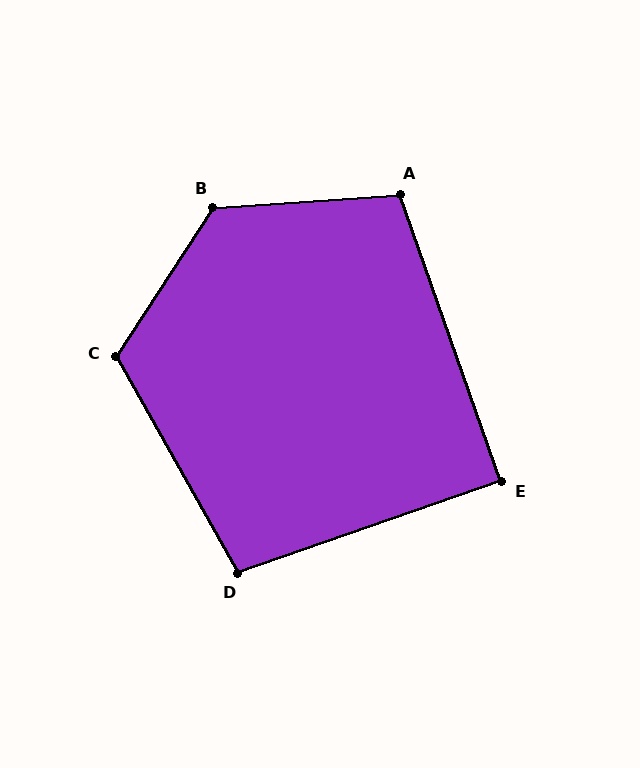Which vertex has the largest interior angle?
B, at approximately 127 degrees.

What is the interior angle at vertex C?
Approximately 117 degrees (obtuse).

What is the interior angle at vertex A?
Approximately 105 degrees (obtuse).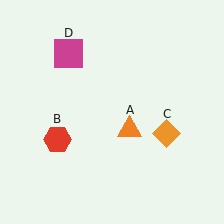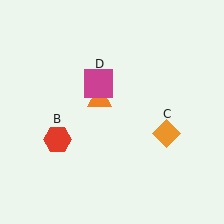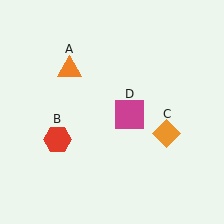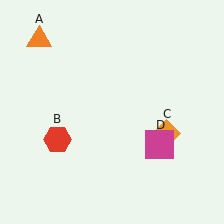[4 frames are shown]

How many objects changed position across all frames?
2 objects changed position: orange triangle (object A), magenta square (object D).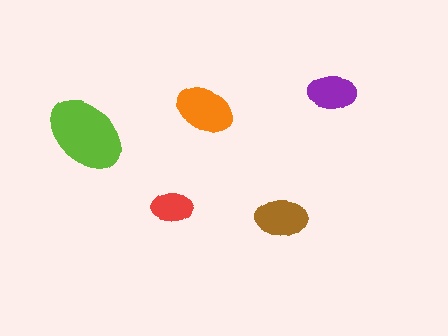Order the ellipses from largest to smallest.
the lime one, the orange one, the brown one, the purple one, the red one.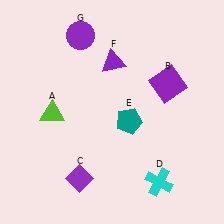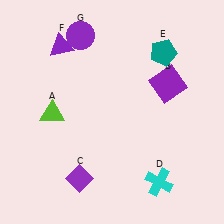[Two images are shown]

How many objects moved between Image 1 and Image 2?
2 objects moved between the two images.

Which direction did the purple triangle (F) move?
The purple triangle (F) moved left.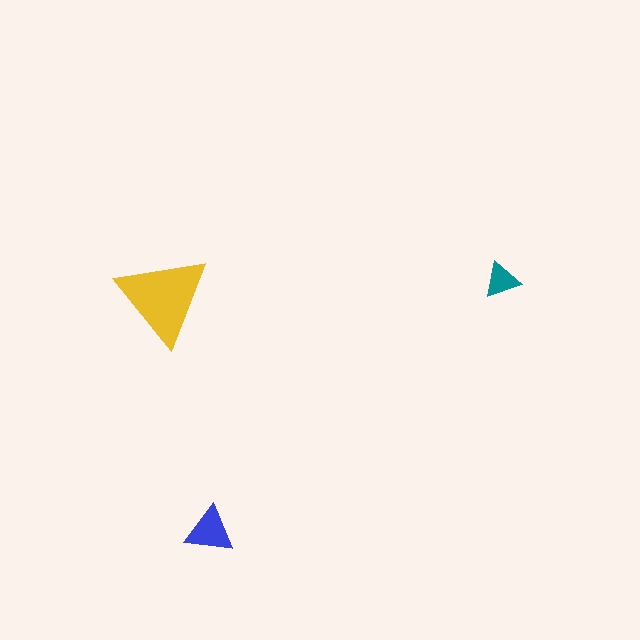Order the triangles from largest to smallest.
the yellow one, the blue one, the teal one.